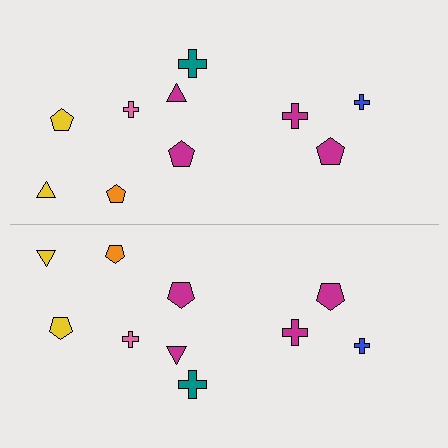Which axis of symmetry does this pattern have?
The pattern has a horizontal axis of symmetry running through the center of the image.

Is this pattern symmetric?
Yes, this pattern has bilateral (reflection) symmetry.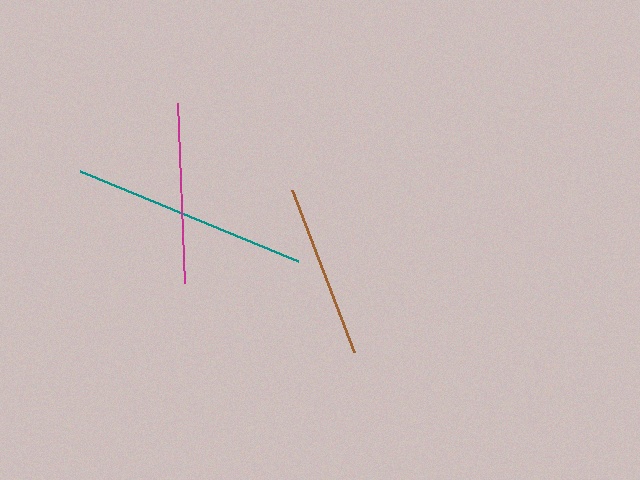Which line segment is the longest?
The teal line is the longest at approximately 236 pixels.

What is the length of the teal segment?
The teal segment is approximately 236 pixels long.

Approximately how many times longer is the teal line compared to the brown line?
The teal line is approximately 1.4 times the length of the brown line.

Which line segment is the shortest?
The brown line is the shortest at approximately 174 pixels.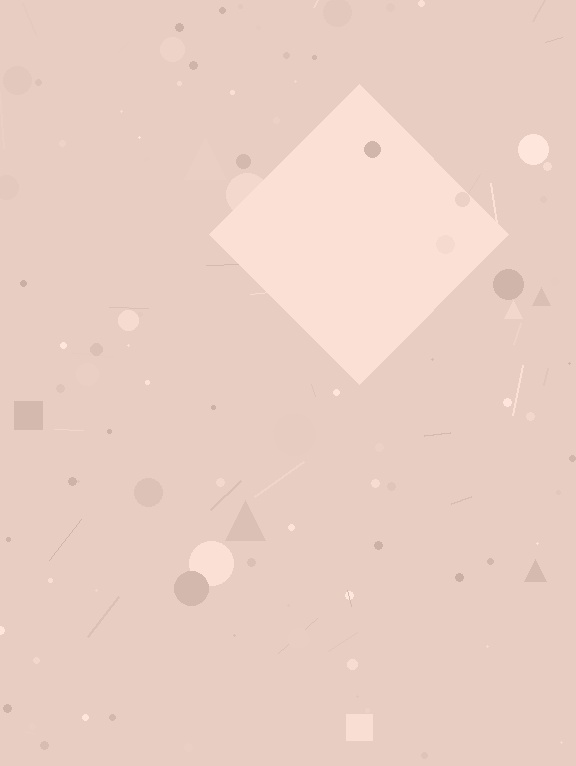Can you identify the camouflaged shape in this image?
The camouflaged shape is a diamond.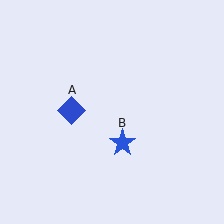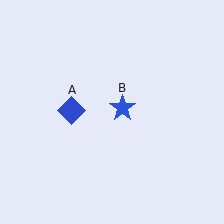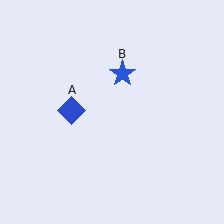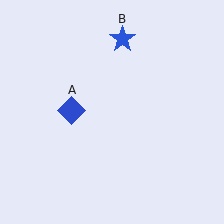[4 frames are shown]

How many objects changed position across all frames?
1 object changed position: blue star (object B).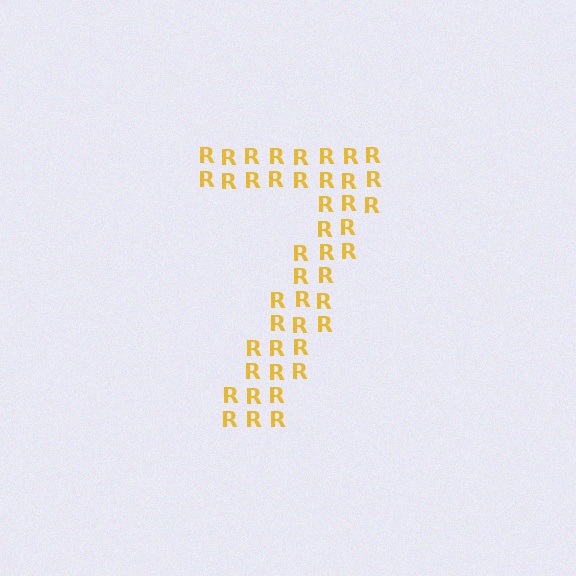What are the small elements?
The small elements are letter R's.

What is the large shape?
The large shape is the digit 7.